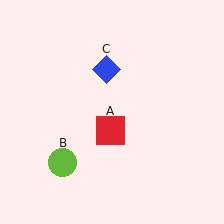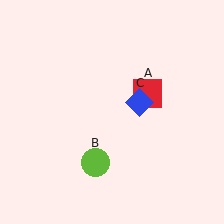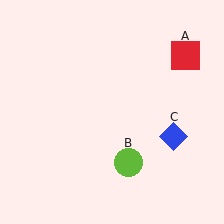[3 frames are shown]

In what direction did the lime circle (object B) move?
The lime circle (object B) moved right.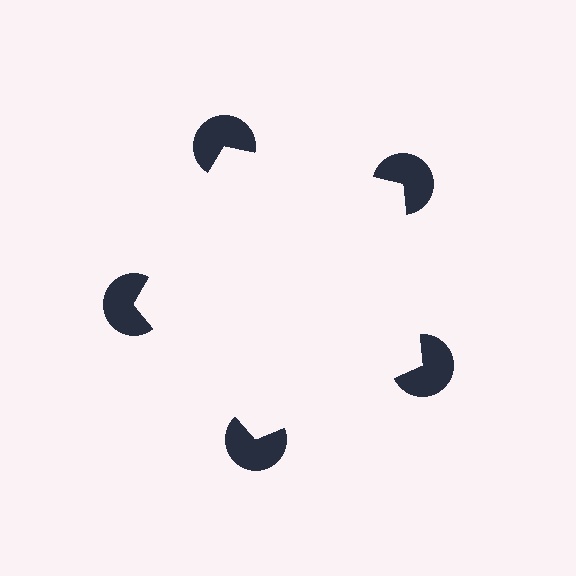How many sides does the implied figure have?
5 sides.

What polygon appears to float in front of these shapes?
An illusory pentagon — its edges are inferred from the aligned wedge cuts in the pac-man discs, not physically drawn.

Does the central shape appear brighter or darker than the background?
It typically appears slightly brighter than the background, even though no actual brightness change is drawn.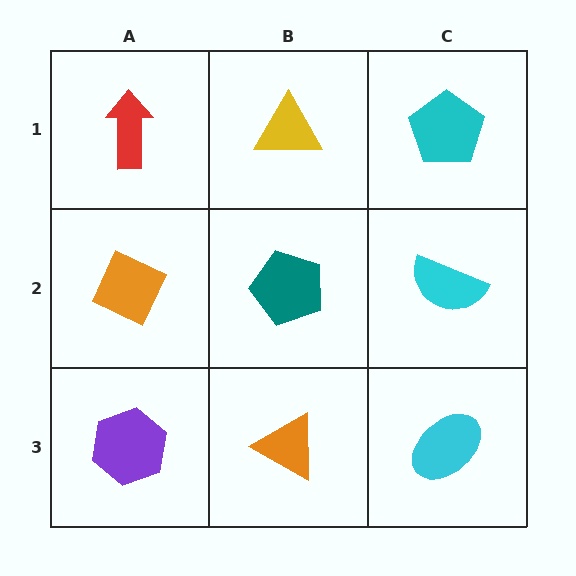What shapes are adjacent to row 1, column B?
A teal pentagon (row 2, column B), a red arrow (row 1, column A), a cyan pentagon (row 1, column C).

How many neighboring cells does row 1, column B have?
3.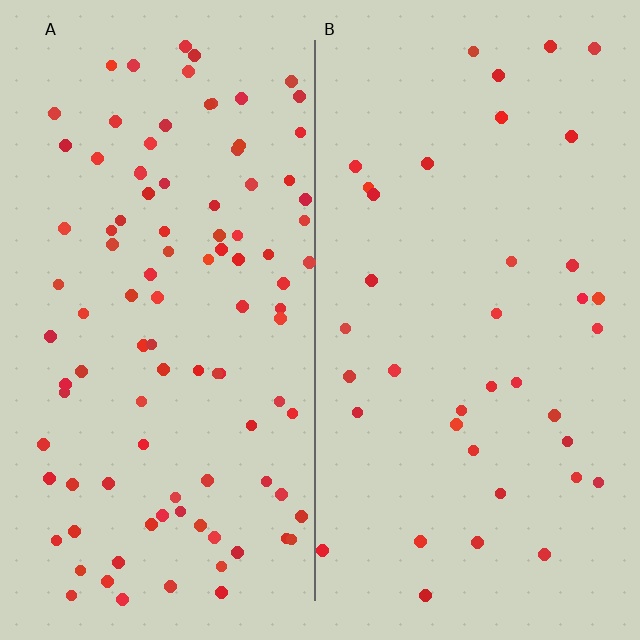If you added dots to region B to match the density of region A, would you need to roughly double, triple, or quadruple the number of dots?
Approximately triple.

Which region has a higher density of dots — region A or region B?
A (the left).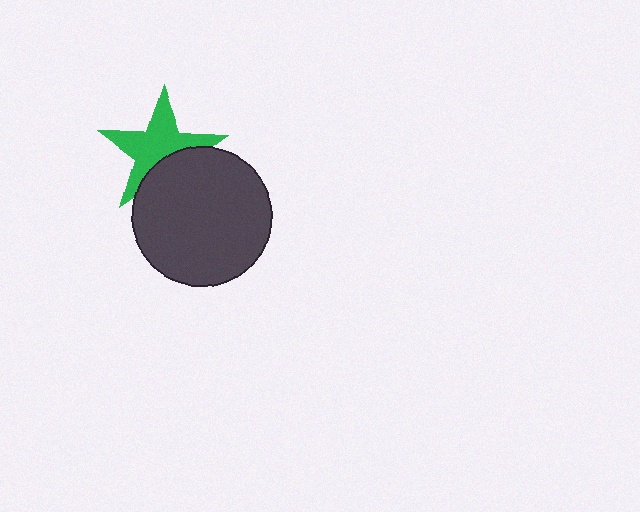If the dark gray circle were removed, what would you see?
You would see the complete green star.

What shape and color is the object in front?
The object in front is a dark gray circle.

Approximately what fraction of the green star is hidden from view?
Roughly 34% of the green star is hidden behind the dark gray circle.